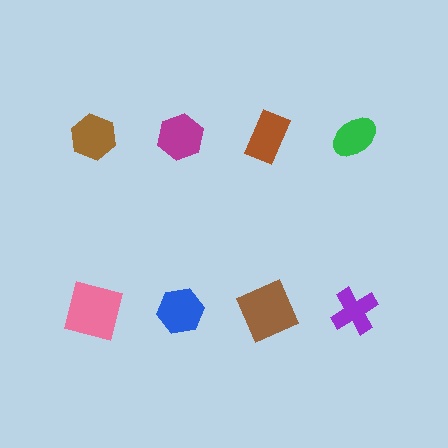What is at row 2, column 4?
A purple cross.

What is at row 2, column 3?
A brown square.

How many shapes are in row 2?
4 shapes.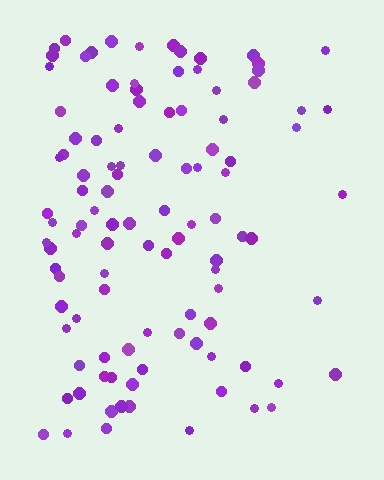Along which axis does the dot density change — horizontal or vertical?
Horizontal.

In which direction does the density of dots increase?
From right to left, with the left side densest.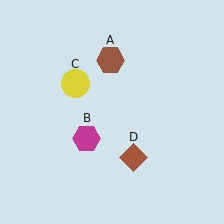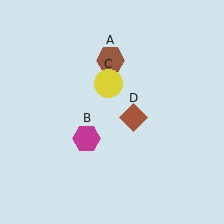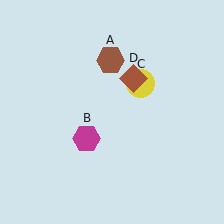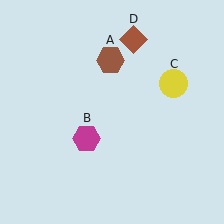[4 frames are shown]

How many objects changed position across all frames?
2 objects changed position: yellow circle (object C), brown diamond (object D).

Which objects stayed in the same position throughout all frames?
Brown hexagon (object A) and magenta hexagon (object B) remained stationary.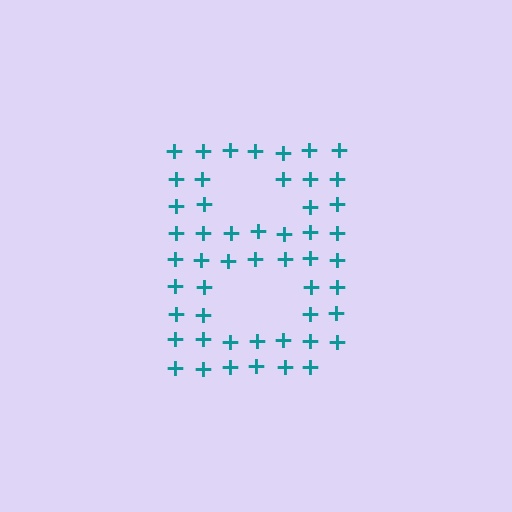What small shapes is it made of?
It is made of small plus signs.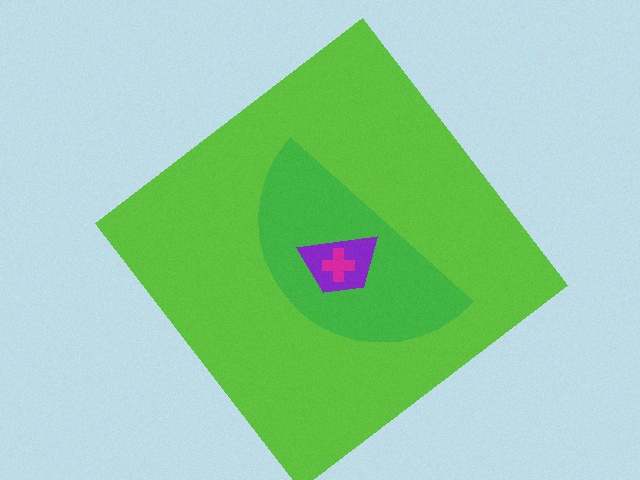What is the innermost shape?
The magenta cross.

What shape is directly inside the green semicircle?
The purple trapezoid.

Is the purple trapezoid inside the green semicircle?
Yes.